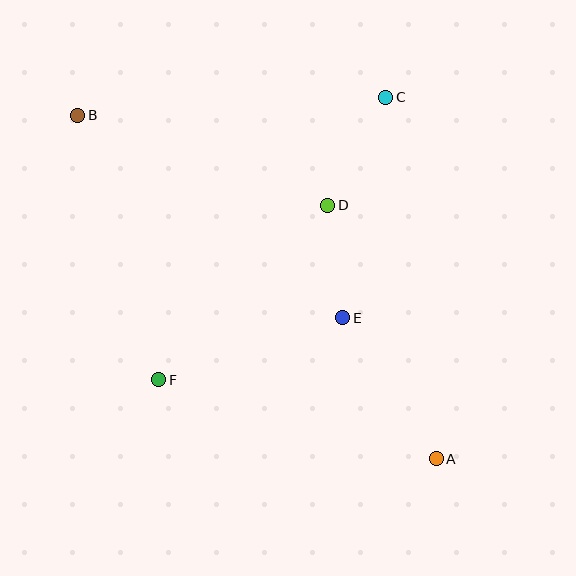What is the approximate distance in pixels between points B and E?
The distance between B and E is approximately 333 pixels.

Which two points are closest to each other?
Points D and E are closest to each other.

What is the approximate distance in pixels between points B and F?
The distance between B and F is approximately 277 pixels.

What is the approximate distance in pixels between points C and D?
The distance between C and D is approximately 123 pixels.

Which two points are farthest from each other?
Points A and B are farthest from each other.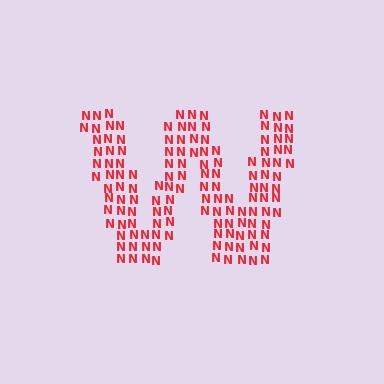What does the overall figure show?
The overall figure shows the letter W.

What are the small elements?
The small elements are letter N's.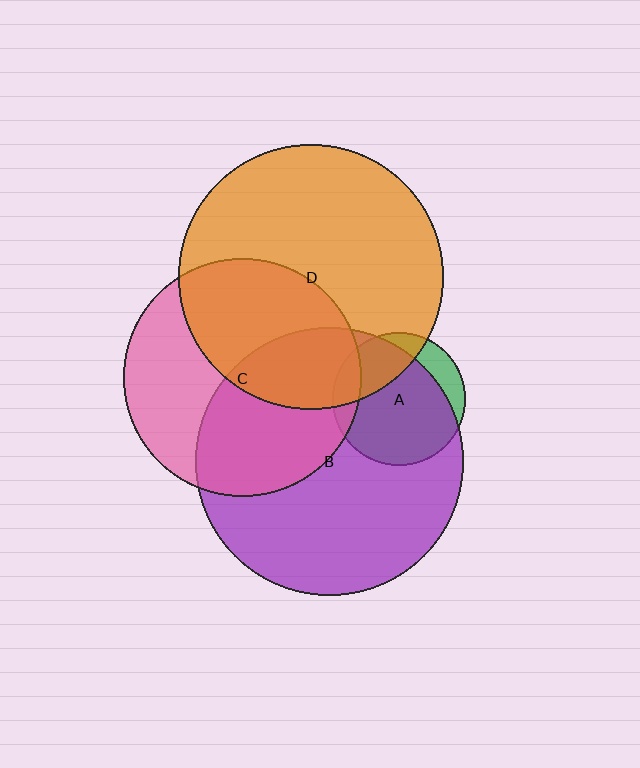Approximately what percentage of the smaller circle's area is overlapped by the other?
Approximately 10%.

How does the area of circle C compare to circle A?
Approximately 3.2 times.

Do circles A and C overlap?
Yes.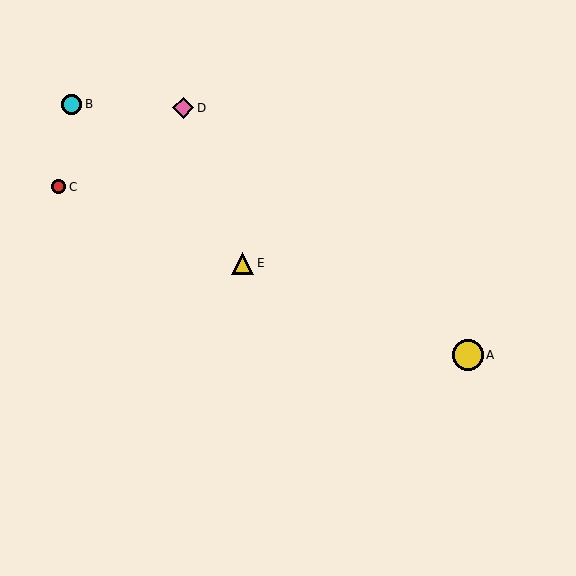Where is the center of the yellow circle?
The center of the yellow circle is at (468, 355).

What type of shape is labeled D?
Shape D is a pink diamond.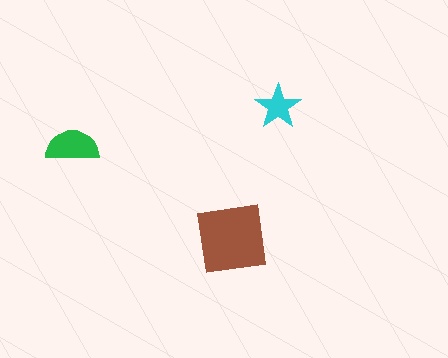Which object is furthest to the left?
The green semicircle is leftmost.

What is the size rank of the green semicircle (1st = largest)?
2nd.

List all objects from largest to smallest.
The brown square, the green semicircle, the cyan star.